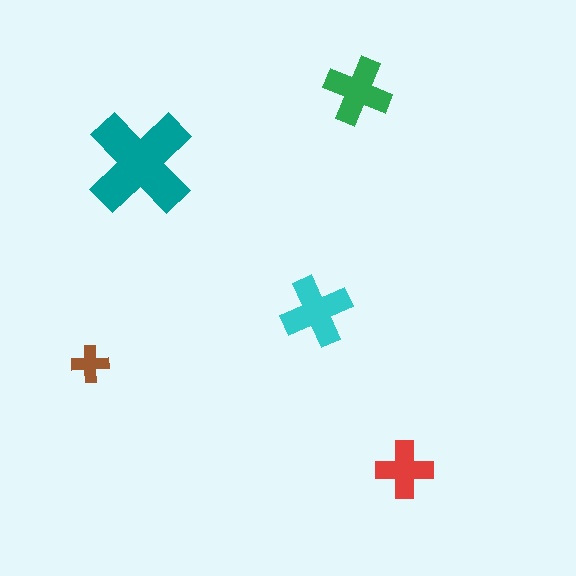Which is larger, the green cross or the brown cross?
The green one.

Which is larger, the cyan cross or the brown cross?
The cyan one.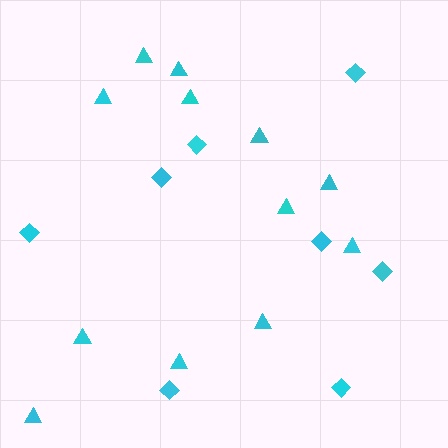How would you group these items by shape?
There are 2 groups: one group of triangles (12) and one group of diamonds (8).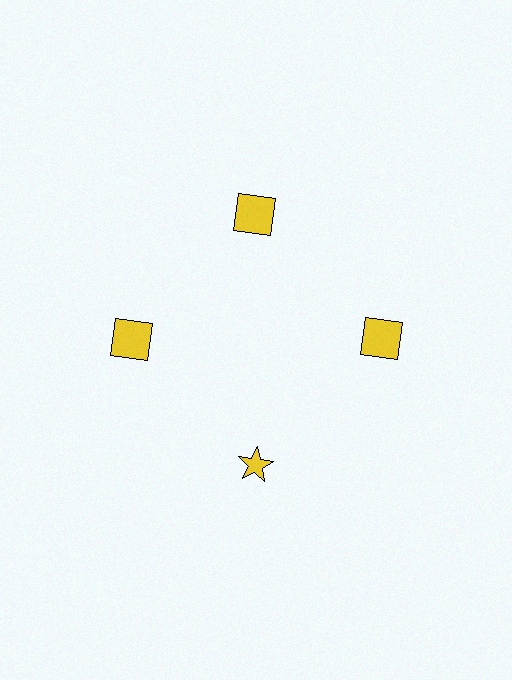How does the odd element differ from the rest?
It has a different shape: star instead of square.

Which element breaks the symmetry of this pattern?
The yellow star at roughly the 6 o'clock position breaks the symmetry. All other shapes are yellow squares.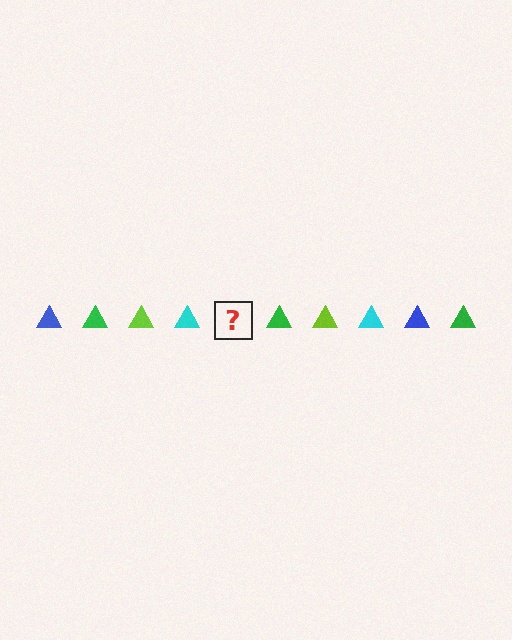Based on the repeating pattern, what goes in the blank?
The blank should be a blue triangle.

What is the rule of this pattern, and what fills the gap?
The rule is that the pattern cycles through blue, green, lime, cyan triangles. The gap should be filled with a blue triangle.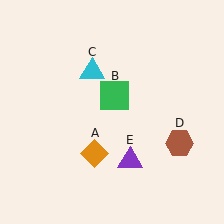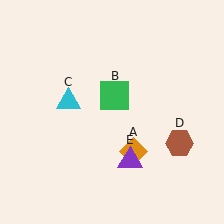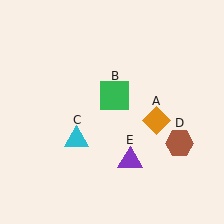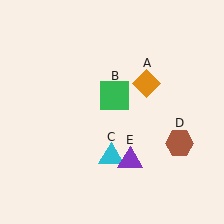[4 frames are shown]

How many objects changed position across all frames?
2 objects changed position: orange diamond (object A), cyan triangle (object C).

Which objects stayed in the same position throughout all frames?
Green square (object B) and brown hexagon (object D) and purple triangle (object E) remained stationary.